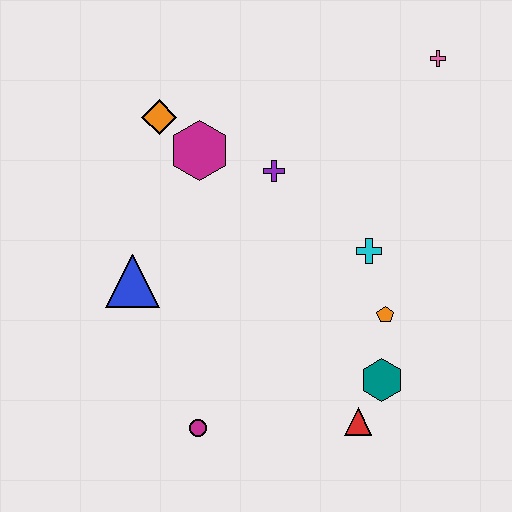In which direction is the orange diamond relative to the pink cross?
The orange diamond is to the left of the pink cross.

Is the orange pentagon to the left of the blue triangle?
No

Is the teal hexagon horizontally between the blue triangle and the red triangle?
No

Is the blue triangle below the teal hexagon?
No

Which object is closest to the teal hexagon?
The red triangle is closest to the teal hexagon.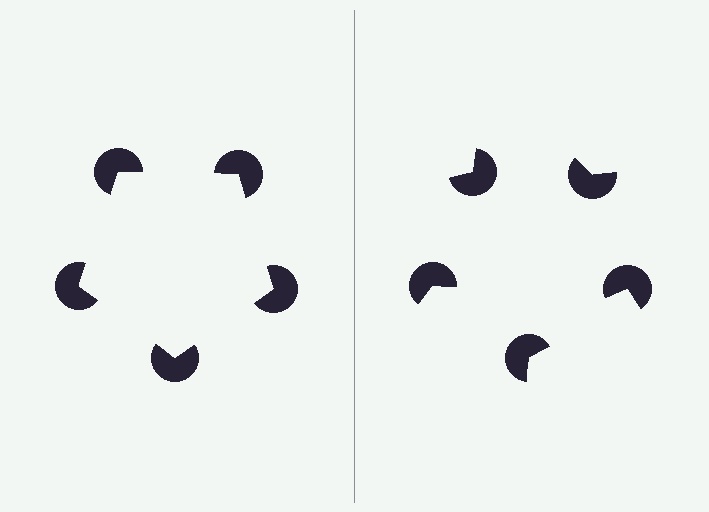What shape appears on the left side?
An illusory pentagon.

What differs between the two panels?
The pac-man discs are positioned identically on both sides; only the wedge orientations differ. On the left they align to a pentagon; on the right they are misaligned.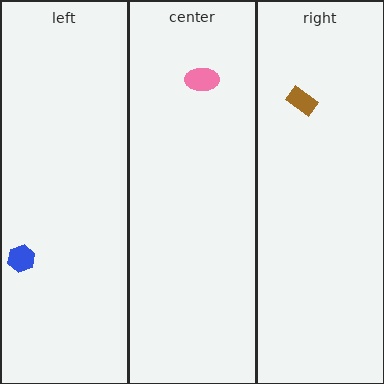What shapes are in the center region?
The pink ellipse.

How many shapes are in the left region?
1.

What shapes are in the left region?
The blue hexagon.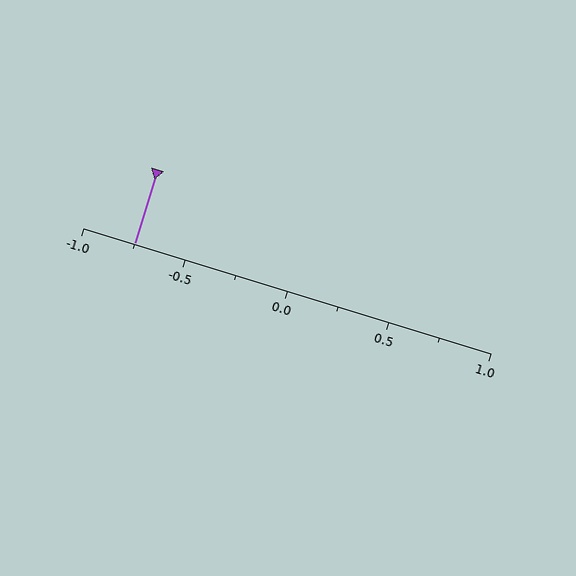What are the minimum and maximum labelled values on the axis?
The axis runs from -1.0 to 1.0.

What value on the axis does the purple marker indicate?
The marker indicates approximately -0.75.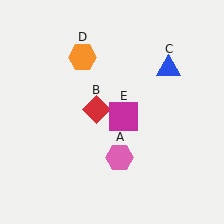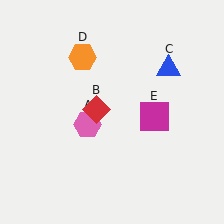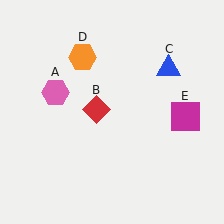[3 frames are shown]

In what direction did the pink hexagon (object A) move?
The pink hexagon (object A) moved up and to the left.